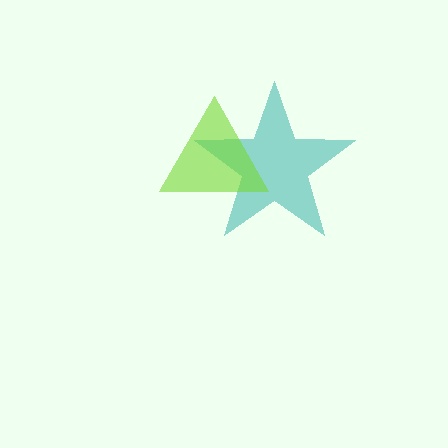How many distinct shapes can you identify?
There are 2 distinct shapes: a teal star, a lime triangle.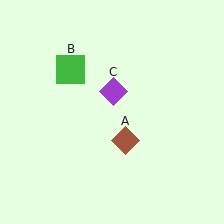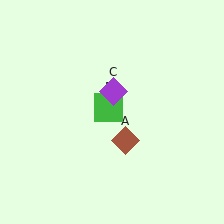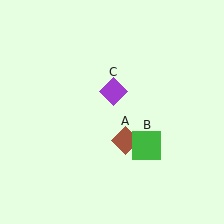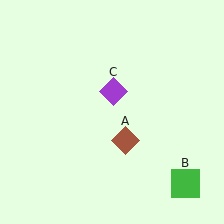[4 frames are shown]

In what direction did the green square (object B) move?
The green square (object B) moved down and to the right.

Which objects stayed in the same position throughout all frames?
Brown diamond (object A) and purple diamond (object C) remained stationary.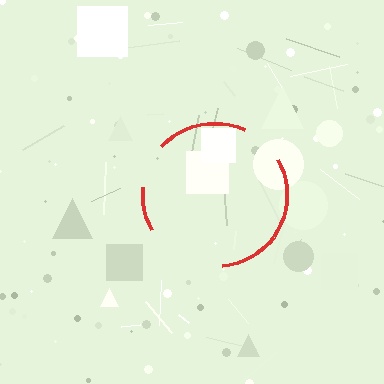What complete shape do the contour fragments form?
The contour fragments form a circle.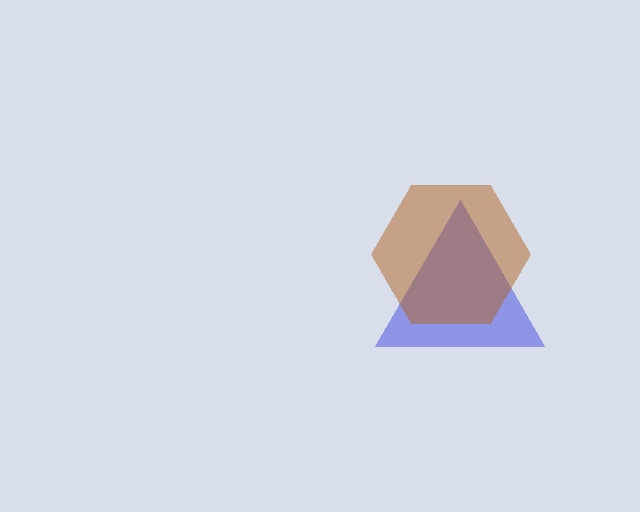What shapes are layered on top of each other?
The layered shapes are: a blue triangle, a brown hexagon.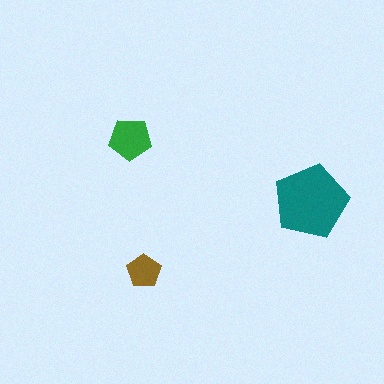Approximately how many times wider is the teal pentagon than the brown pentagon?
About 2 times wider.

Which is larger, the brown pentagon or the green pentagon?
The green one.